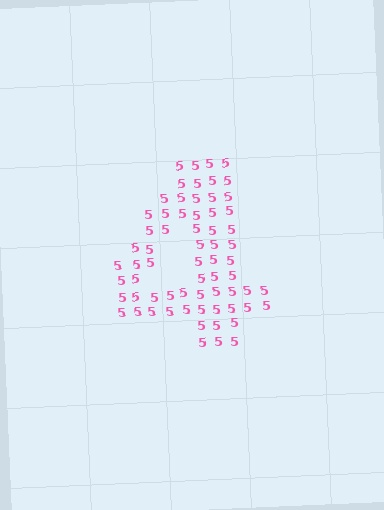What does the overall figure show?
The overall figure shows the digit 4.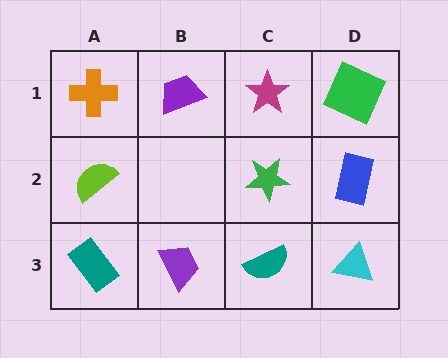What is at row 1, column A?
An orange cross.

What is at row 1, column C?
A magenta star.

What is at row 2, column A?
A lime semicircle.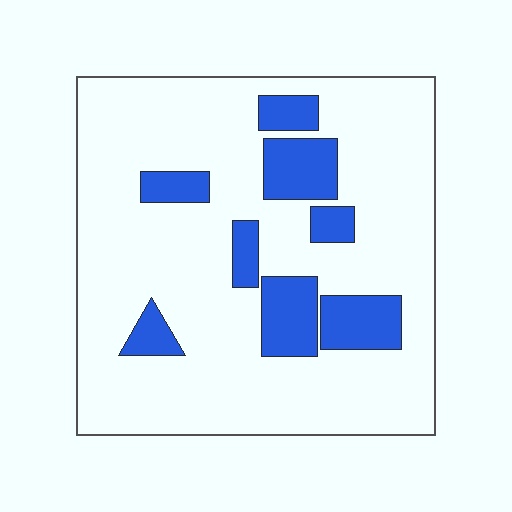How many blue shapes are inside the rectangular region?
8.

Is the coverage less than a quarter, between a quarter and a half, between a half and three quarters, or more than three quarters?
Less than a quarter.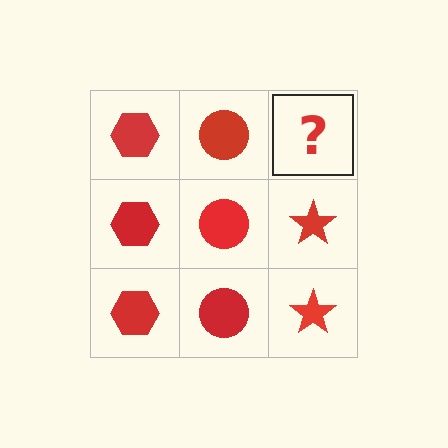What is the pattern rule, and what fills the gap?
The rule is that each column has a consistent shape. The gap should be filled with a red star.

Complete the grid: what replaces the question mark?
The question mark should be replaced with a red star.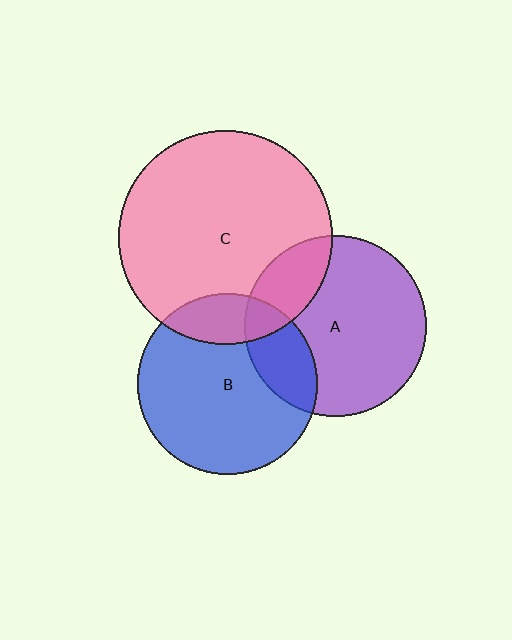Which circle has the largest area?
Circle C (pink).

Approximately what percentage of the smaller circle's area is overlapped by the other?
Approximately 20%.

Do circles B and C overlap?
Yes.